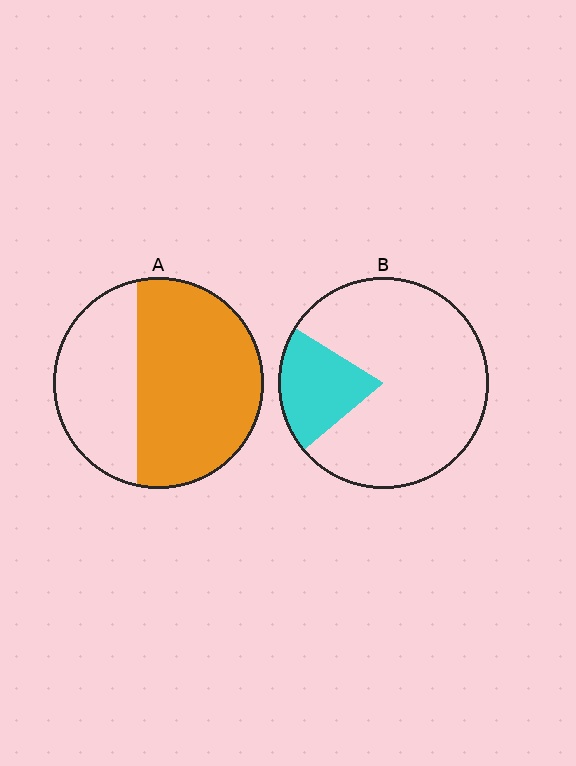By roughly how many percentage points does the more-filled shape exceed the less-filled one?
By roughly 45 percentage points (A over B).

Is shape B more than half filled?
No.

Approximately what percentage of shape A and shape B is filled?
A is approximately 65% and B is approximately 20%.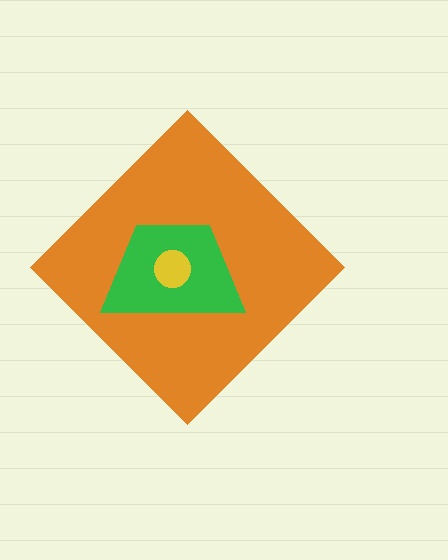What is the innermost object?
The yellow circle.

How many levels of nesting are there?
3.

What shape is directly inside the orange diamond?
The green trapezoid.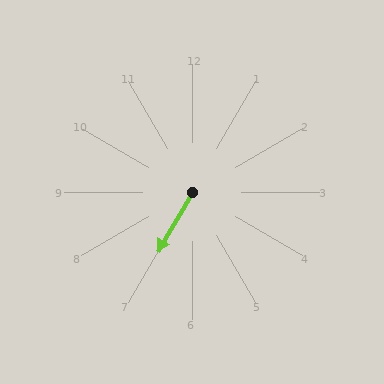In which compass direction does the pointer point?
Southwest.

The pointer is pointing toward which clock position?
Roughly 7 o'clock.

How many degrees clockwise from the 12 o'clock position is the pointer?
Approximately 210 degrees.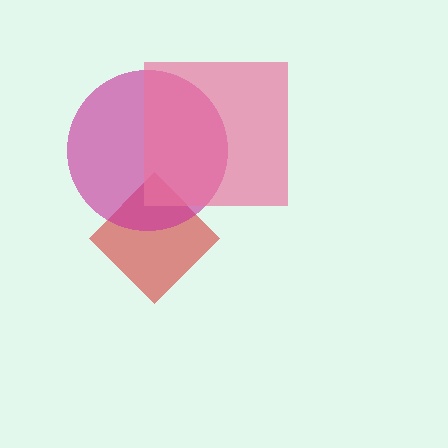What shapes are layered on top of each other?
The layered shapes are: a red diamond, a magenta circle, a pink square.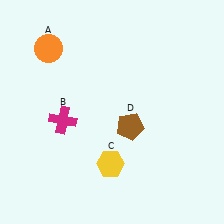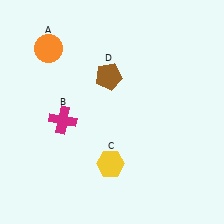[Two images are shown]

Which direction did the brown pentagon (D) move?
The brown pentagon (D) moved up.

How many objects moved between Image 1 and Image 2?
1 object moved between the two images.